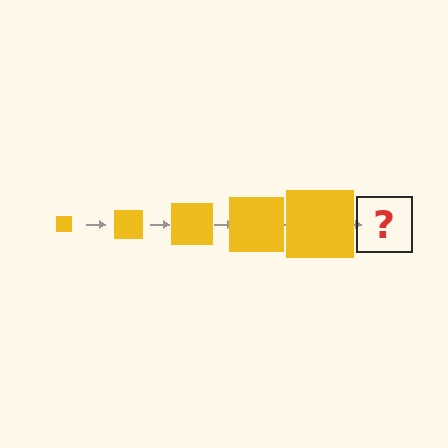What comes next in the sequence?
The next element should be a yellow square, larger than the previous one.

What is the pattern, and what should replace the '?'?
The pattern is that the square gets progressively larger each step. The '?' should be a yellow square, larger than the previous one.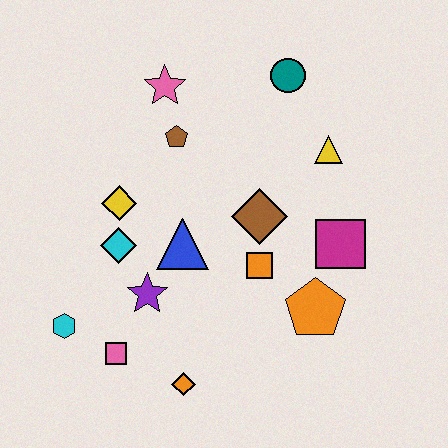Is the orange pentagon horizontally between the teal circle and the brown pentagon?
No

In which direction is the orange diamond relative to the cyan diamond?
The orange diamond is below the cyan diamond.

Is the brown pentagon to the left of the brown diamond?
Yes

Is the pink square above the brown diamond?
No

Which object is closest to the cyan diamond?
The yellow diamond is closest to the cyan diamond.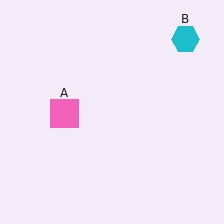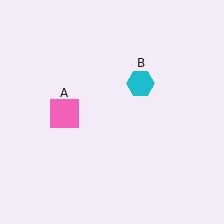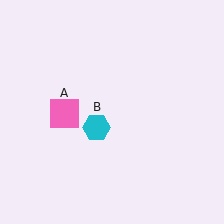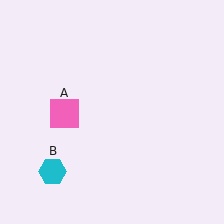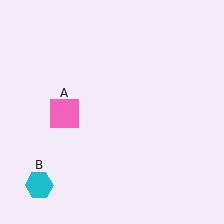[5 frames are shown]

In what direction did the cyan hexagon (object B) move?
The cyan hexagon (object B) moved down and to the left.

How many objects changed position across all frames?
1 object changed position: cyan hexagon (object B).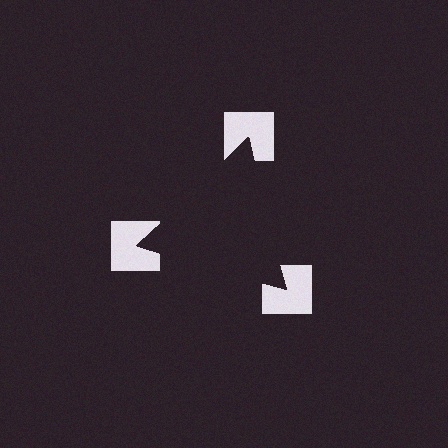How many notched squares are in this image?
There are 3 — one at each vertex of the illusory triangle.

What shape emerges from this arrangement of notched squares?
An illusory triangle — its edges are inferred from the aligned wedge cuts in the notched squares, not physically drawn.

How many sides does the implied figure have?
3 sides.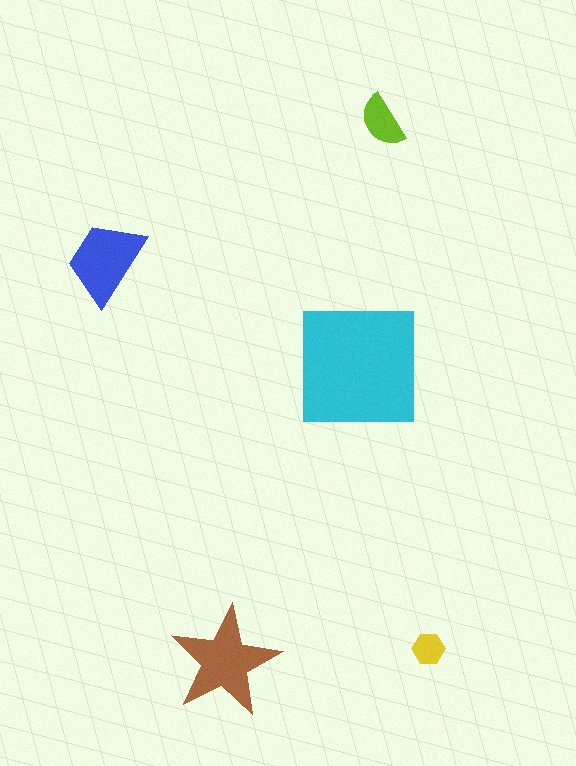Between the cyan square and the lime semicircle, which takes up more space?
The cyan square.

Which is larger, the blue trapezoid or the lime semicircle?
The blue trapezoid.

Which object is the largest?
The cyan square.